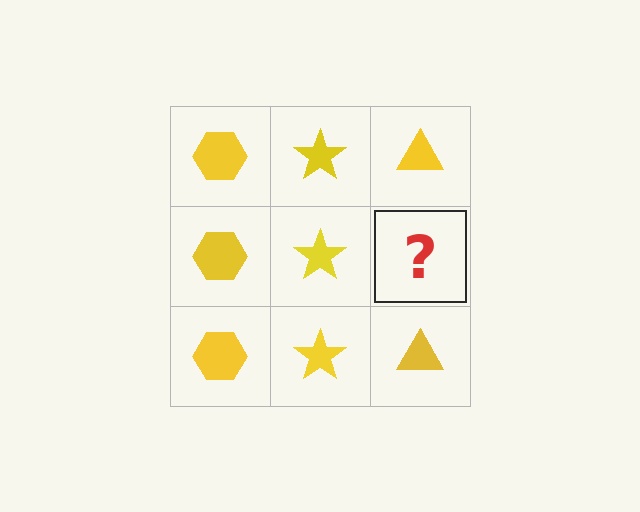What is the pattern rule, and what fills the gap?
The rule is that each column has a consistent shape. The gap should be filled with a yellow triangle.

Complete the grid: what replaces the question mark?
The question mark should be replaced with a yellow triangle.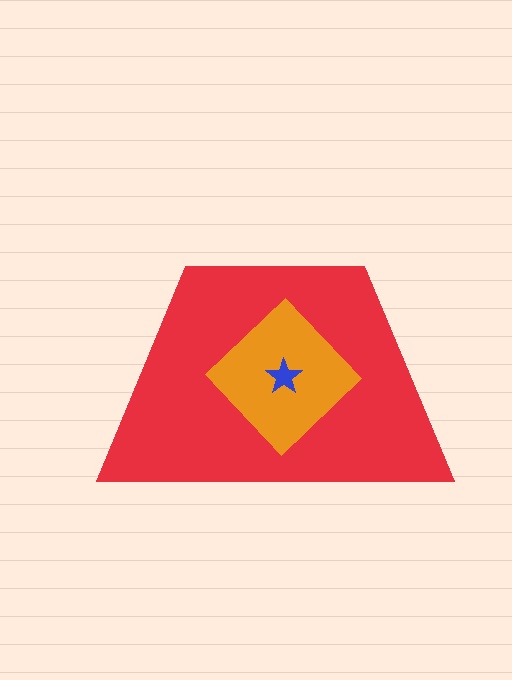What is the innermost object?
The blue star.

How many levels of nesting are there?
3.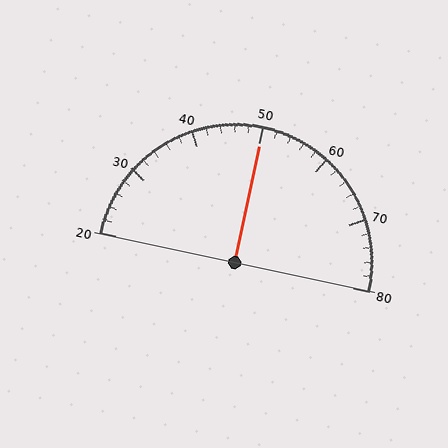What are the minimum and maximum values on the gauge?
The gauge ranges from 20 to 80.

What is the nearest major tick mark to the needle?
The nearest major tick mark is 50.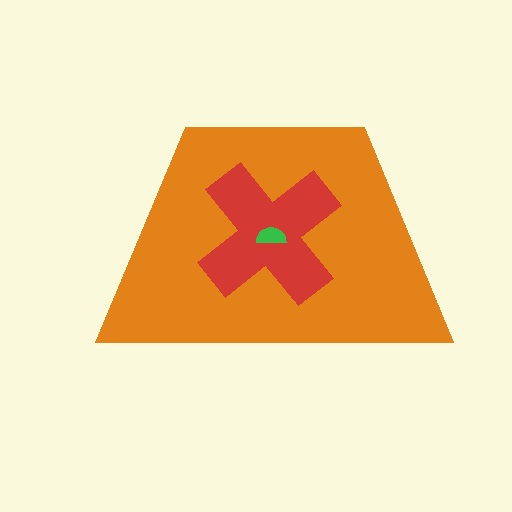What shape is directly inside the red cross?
The green semicircle.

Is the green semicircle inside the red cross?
Yes.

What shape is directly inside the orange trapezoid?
The red cross.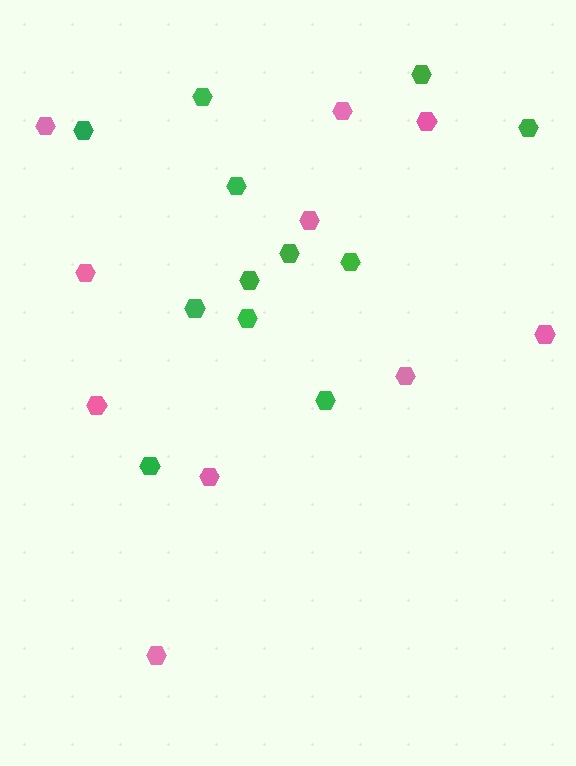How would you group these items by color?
There are 2 groups: one group of green hexagons (12) and one group of pink hexagons (10).